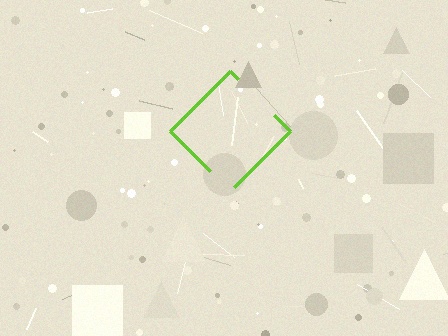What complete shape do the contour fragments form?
The contour fragments form a diamond.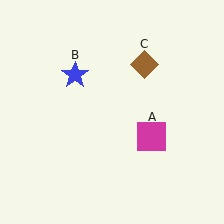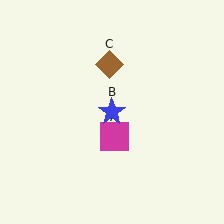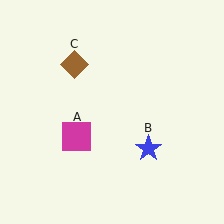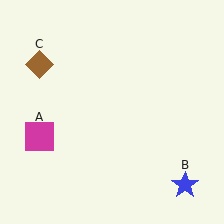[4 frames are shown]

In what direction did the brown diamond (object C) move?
The brown diamond (object C) moved left.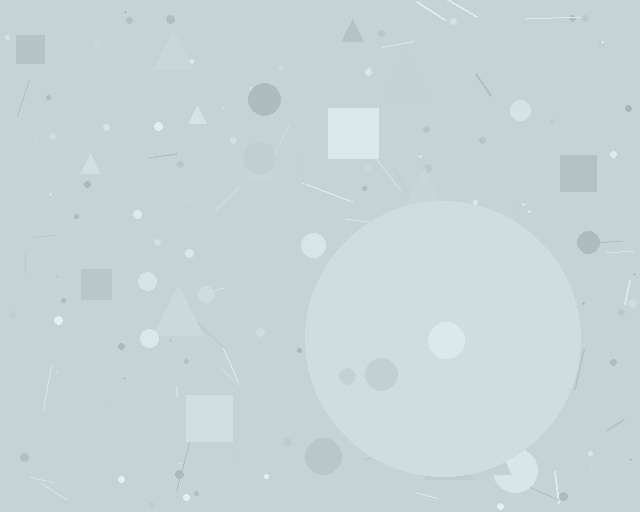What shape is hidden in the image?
A circle is hidden in the image.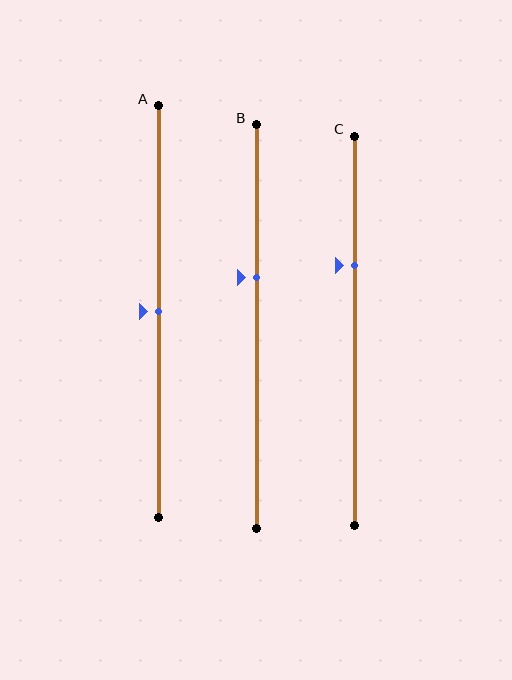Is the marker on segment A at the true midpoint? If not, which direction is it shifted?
Yes, the marker on segment A is at the true midpoint.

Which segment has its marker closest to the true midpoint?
Segment A has its marker closest to the true midpoint.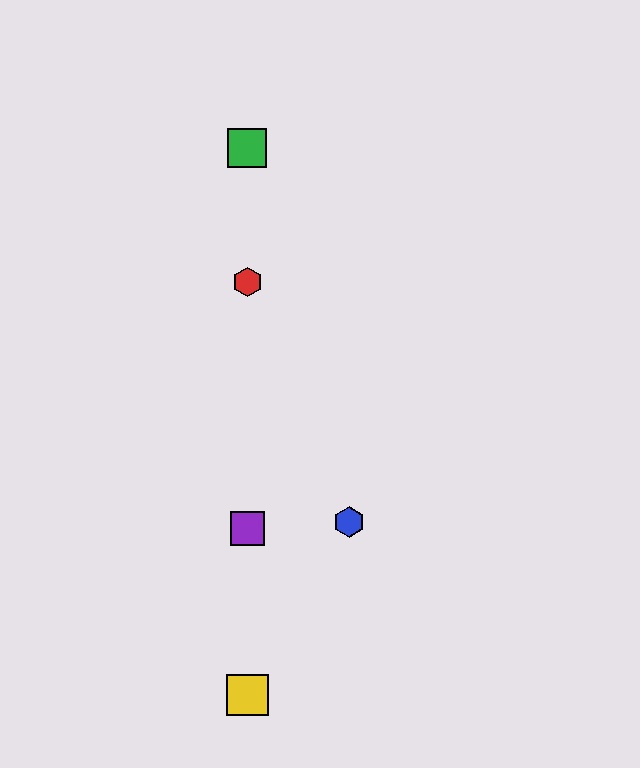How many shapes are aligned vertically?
4 shapes (the red hexagon, the green square, the yellow square, the purple square) are aligned vertically.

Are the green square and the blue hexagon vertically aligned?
No, the green square is at x≈247 and the blue hexagon is at x≈349.